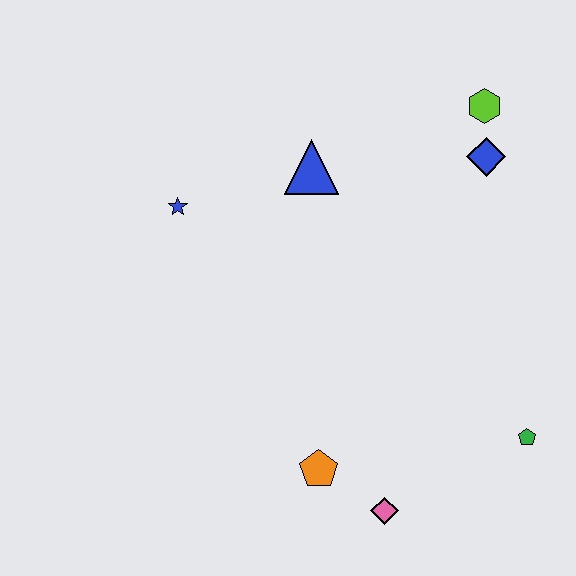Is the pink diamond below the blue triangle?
Yes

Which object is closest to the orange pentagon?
The pink diamond is closest to the orange pentagon.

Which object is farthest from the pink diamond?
The lime hexagon is farthest from the pink diamond.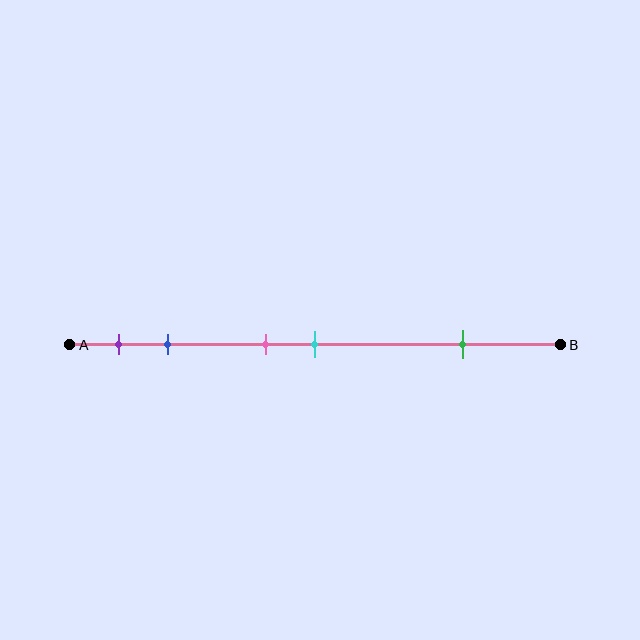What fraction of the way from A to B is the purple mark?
The purple mark is approximately 10% (0.1) of the way from A to B.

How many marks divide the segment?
There are 5 marks dividing the segment.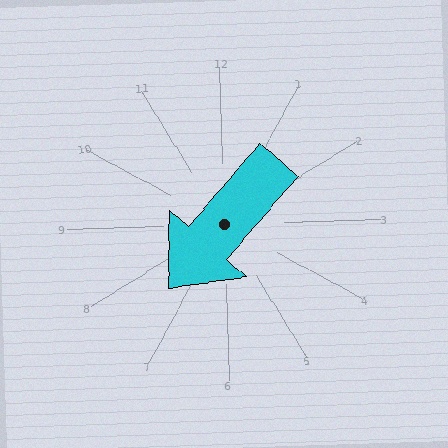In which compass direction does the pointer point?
Southwest.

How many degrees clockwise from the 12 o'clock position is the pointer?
Approximately 222 degrees.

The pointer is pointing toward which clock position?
Roughly 7 o'clock.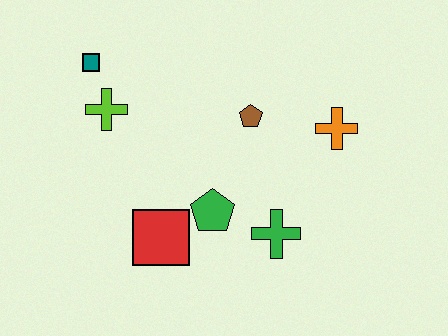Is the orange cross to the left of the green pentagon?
No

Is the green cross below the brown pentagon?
Yes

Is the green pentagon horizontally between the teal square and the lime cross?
No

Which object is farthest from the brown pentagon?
The teal square is farthest from the brown pentagon.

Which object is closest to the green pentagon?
The red square is closest to the green pentagon.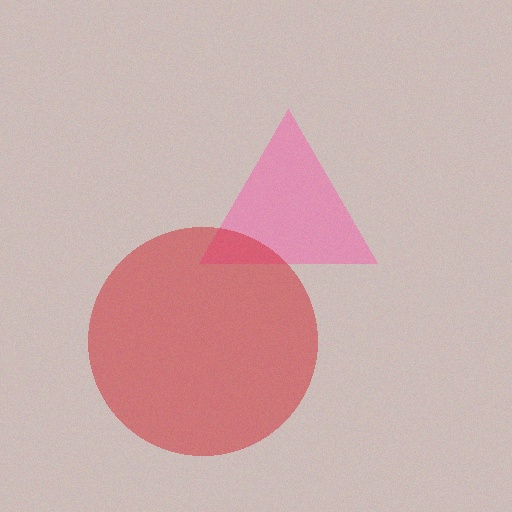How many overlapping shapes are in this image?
There are 2 overlapping shapes in the image.